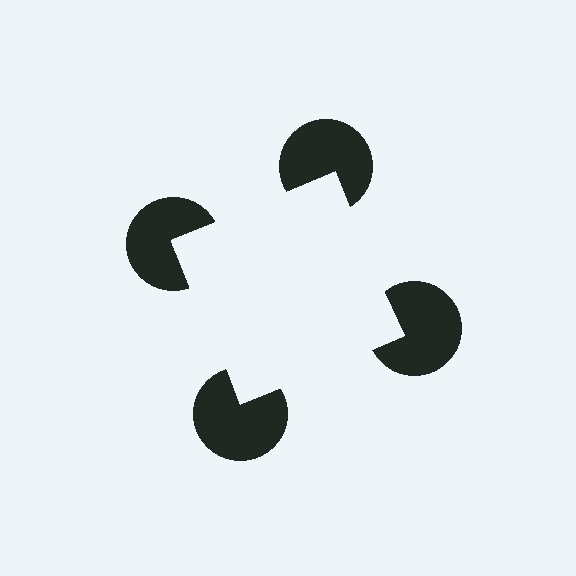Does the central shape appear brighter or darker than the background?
It typically appears slightly brighter than the background, even though no actual brightness change is drawn.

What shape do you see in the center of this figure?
An illusory square — its edges are inferred from the aligned wedge cuts in the pac-man discs, not physically drawn.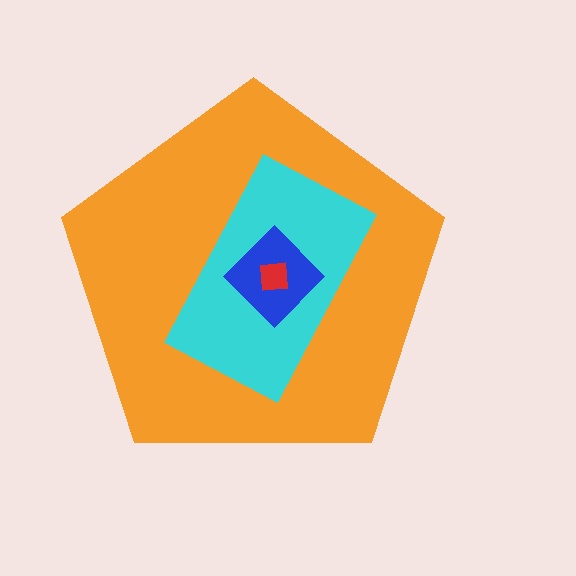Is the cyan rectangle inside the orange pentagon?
Yes.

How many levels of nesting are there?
4.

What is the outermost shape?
The orange pentagon.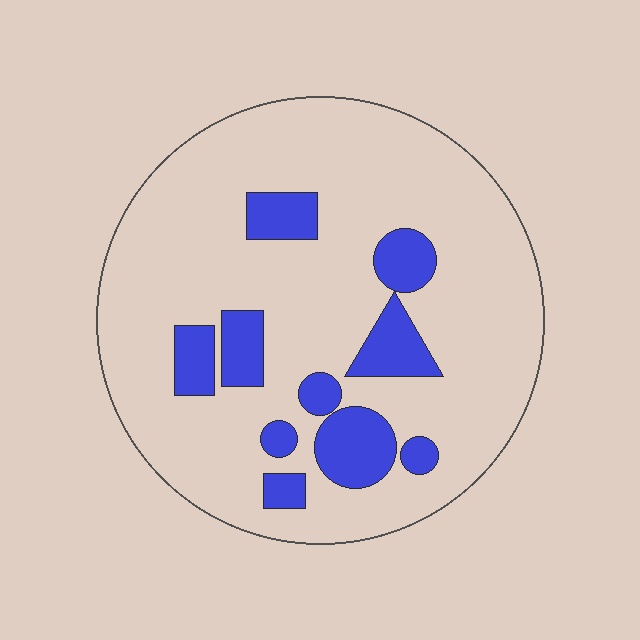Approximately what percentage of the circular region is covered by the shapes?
Approximately 20%.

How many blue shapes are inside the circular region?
10.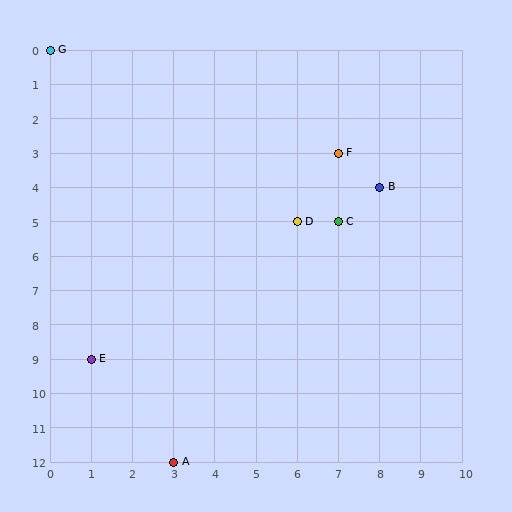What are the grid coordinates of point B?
Point B is at grid coordinates (8, 4).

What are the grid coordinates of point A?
Point A is at grid coordinates (3, 12).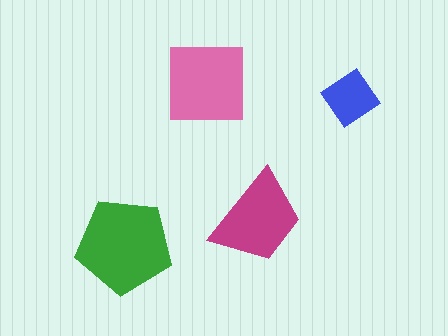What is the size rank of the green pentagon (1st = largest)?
1st.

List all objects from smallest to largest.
The blue diamond, the magenta trapezoid, the pink square, the green pentagon.